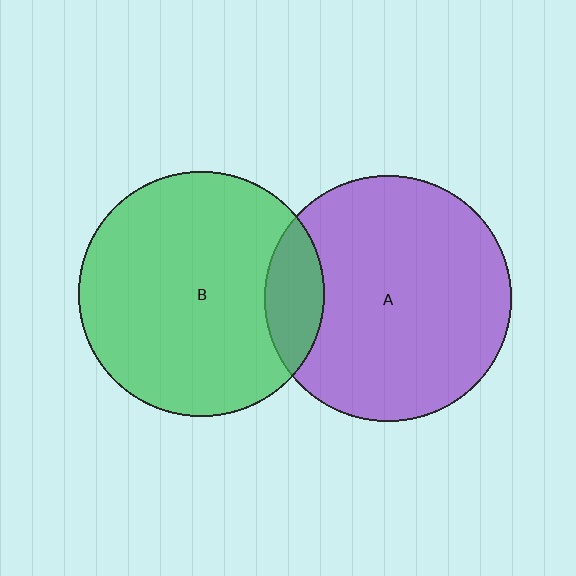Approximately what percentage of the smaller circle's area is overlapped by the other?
Approximately 15%.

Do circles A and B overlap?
Yes.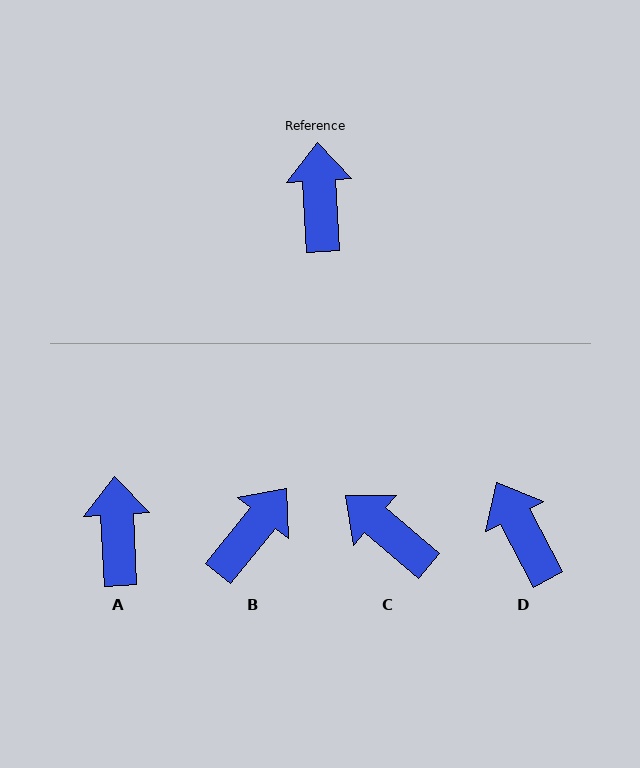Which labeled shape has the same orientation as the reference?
A.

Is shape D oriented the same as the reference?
No, it is off by about 25 degrees.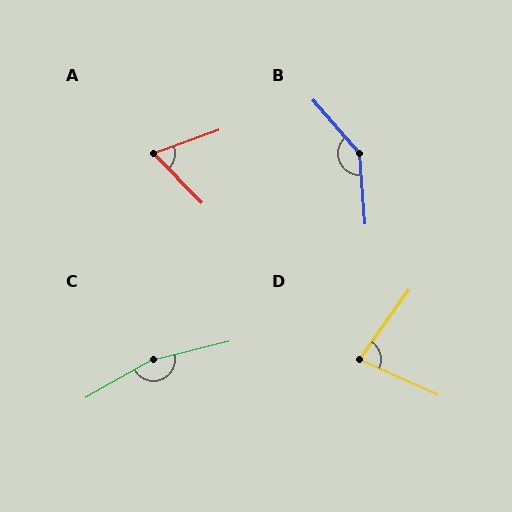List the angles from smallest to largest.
A (65°), D (79°), B (144°), C (164°).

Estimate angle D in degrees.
Approximately 79 degrees.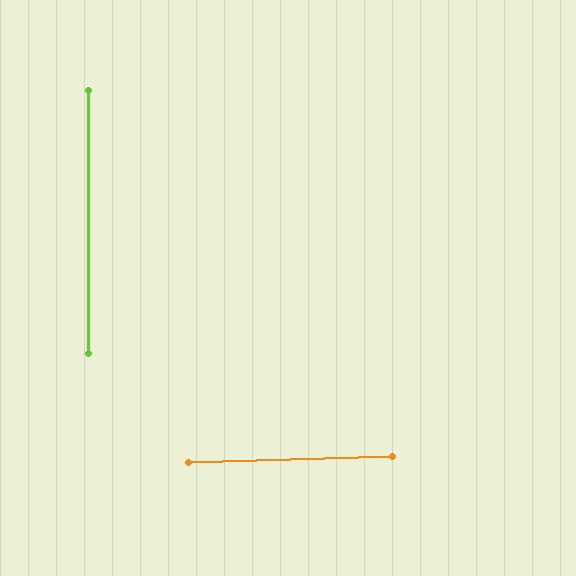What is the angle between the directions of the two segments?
Approximately 88 degrees.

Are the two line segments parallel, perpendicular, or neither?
Perpendicular — they meet at approximately 88°.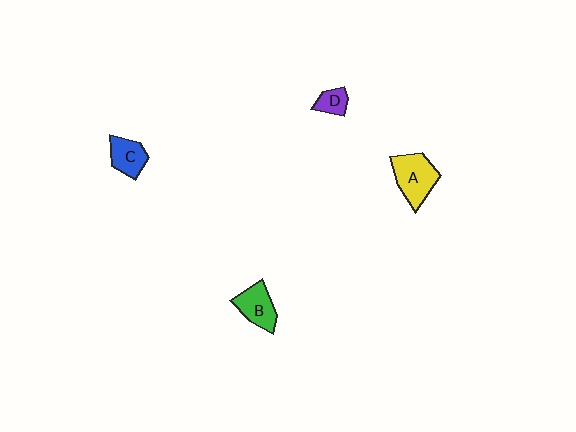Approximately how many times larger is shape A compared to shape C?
Approximately 1.5 times.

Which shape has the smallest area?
Shape D (purple).